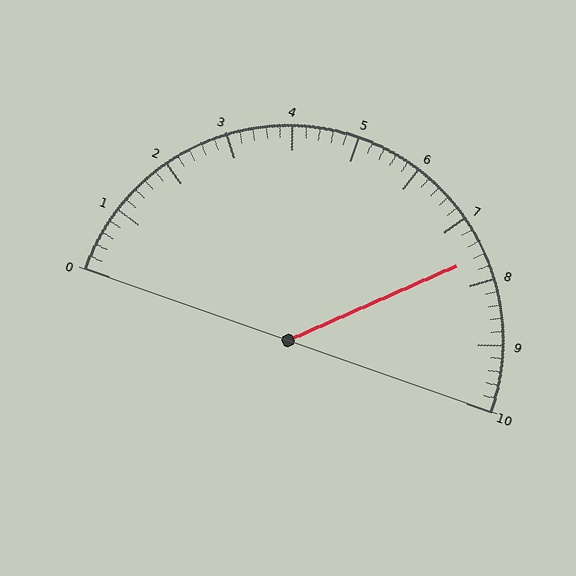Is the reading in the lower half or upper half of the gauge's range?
The reading is in the upper half of the range (0 to 10).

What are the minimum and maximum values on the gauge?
The gauge ranges from 0 to 10.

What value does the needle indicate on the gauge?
The needle indicates approximately 7.6.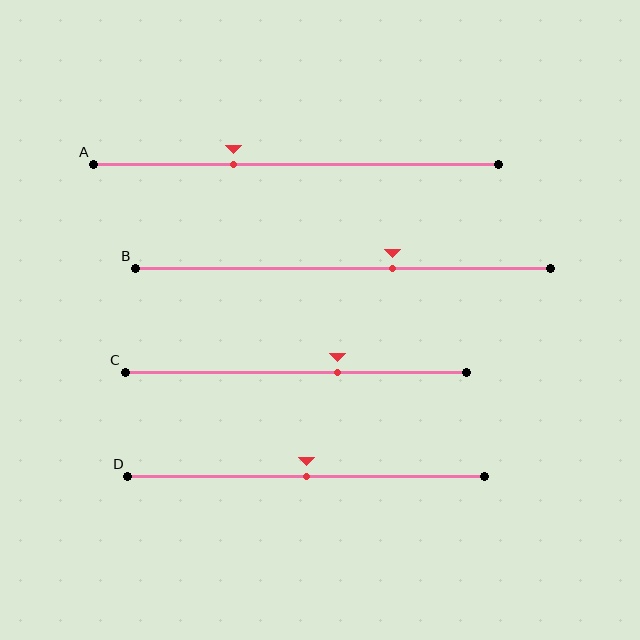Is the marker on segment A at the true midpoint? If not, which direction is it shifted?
No, the marker on segment A is shifted to the left by about 15% of the segment length.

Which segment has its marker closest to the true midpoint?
Segment D has its marker closest to the true midpoint.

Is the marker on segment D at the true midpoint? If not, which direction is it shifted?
Yes, the marker on segment D is at the true midpoint.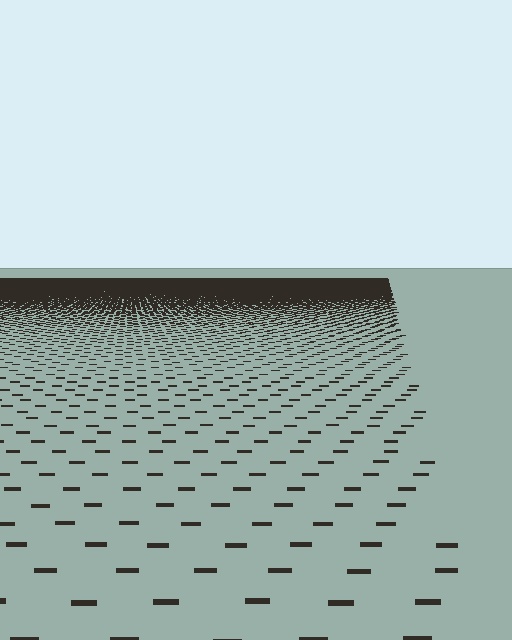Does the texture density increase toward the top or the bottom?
Density increases toward the top.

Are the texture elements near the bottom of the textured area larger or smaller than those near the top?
Larger. Near the bottom, elements are closer to the viewer and appear at a bigger on-screen size.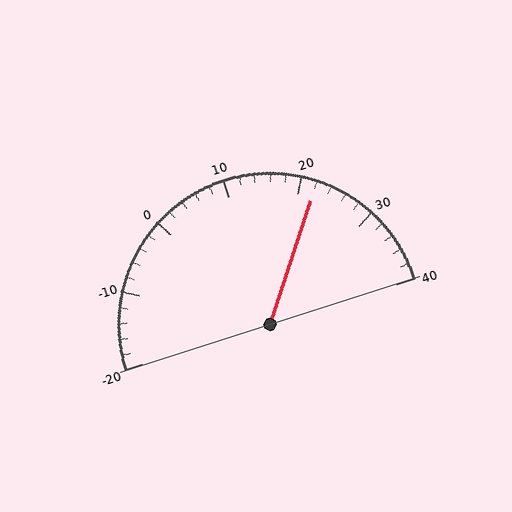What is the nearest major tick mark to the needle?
The nearest major tick mark is 20.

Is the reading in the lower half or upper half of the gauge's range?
The reading is in the upper half of the range (-20 to 40).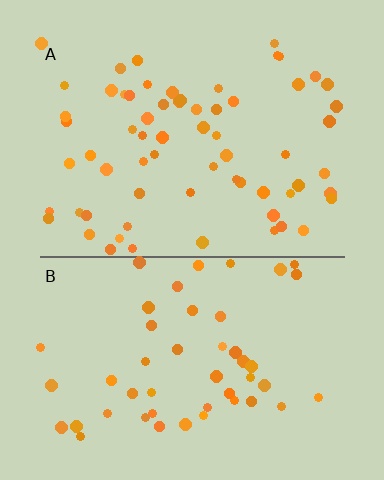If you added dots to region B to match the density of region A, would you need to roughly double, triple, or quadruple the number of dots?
Approximately double.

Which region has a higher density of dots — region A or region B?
A (the top).